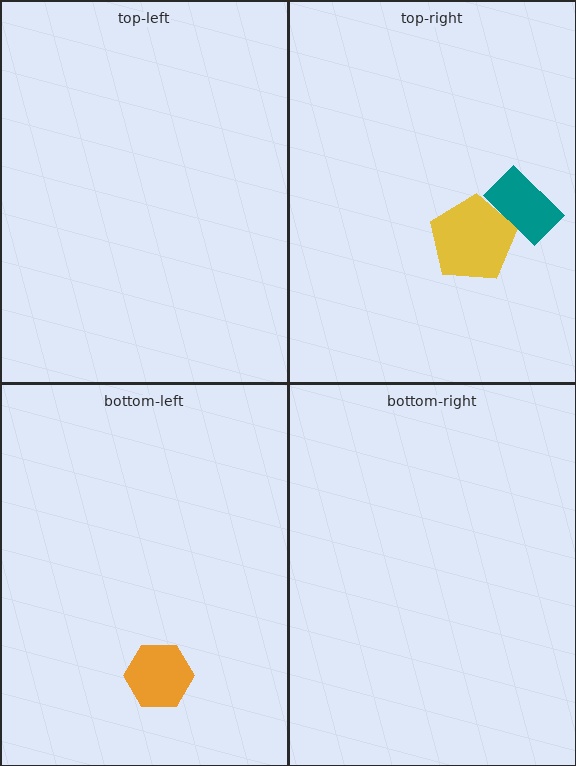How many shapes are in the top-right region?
2.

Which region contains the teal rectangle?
The top-right region.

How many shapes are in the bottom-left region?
1.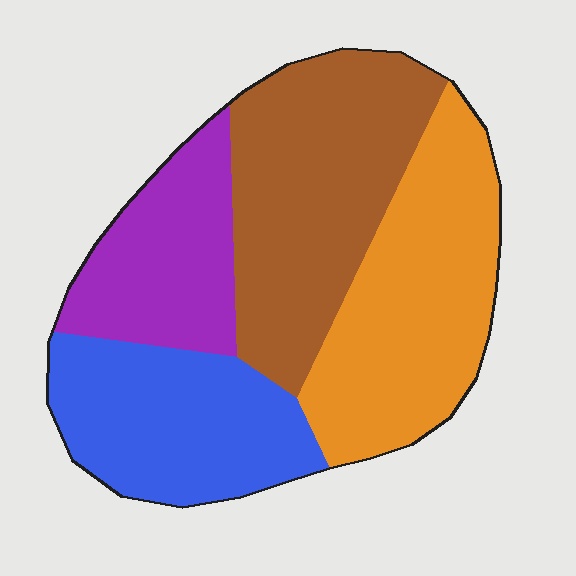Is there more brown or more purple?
Brown.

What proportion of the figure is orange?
Orange covers 29% of the figure.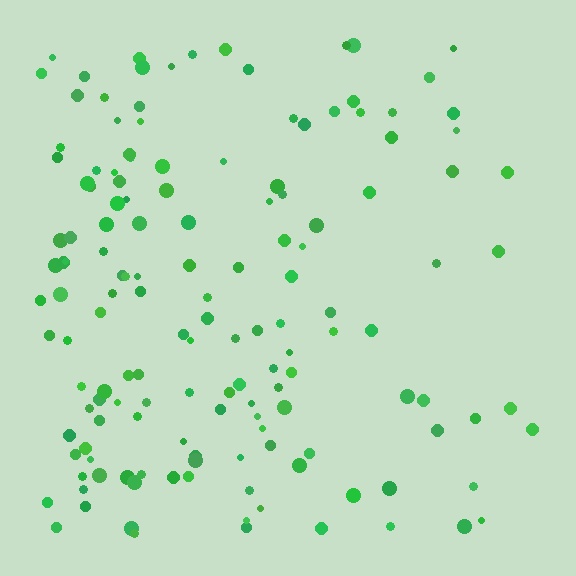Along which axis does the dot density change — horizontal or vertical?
Horizontal.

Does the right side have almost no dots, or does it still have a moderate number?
Still a moderate number, just noticeably fewer than the left.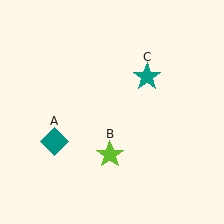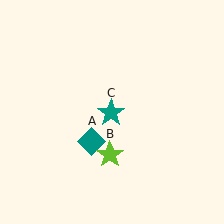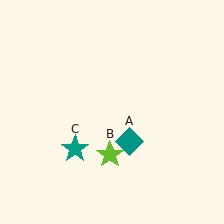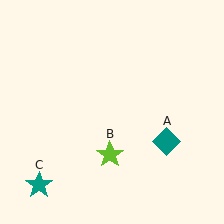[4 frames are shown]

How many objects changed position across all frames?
2 objects changed position: teal diamond (object A), teal star (object C).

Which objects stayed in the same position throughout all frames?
Lime star (object B) remained stationary.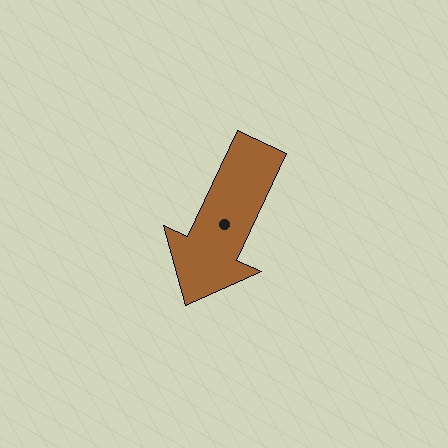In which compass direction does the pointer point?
Southwest.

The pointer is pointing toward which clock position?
Roughly 7 o'clock.